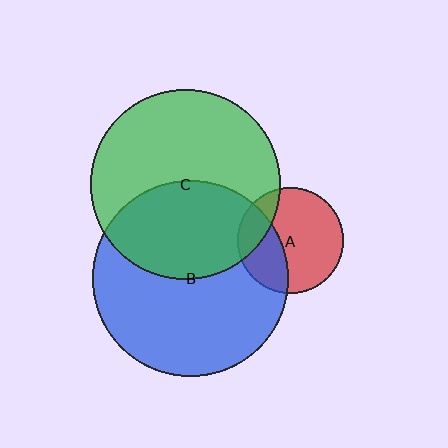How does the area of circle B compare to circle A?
Approximately 3.4 times.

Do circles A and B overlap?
Yes.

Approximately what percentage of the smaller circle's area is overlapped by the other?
Approximately 35%.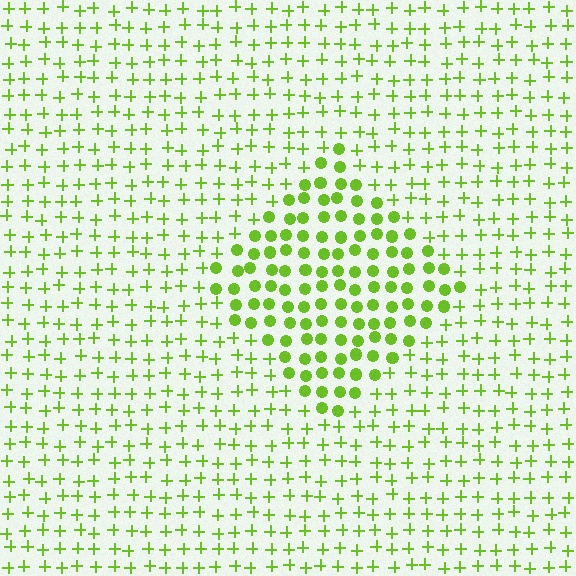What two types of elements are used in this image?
The image uses circles inside the diamond region and plus signs outside it.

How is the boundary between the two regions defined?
The boundary is defined by a change in element shape: circles inside vs. plus signs outside. All elements share the same color and spacing.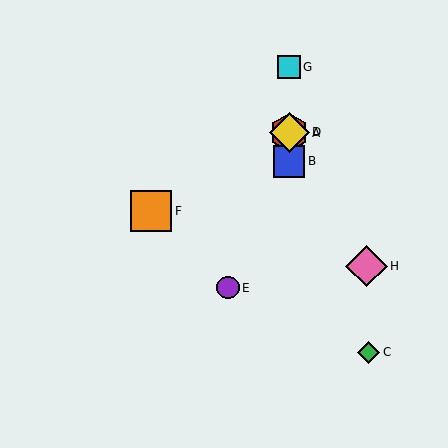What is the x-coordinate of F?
Object F is at x≈151.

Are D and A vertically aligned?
Yes, both are at x≈289.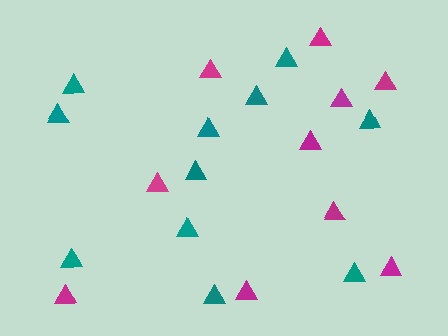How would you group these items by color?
There are 2 groups: one group of magenta triangles (10) and one group of teal triangles (11).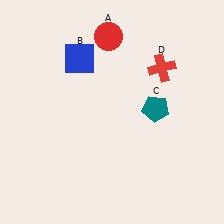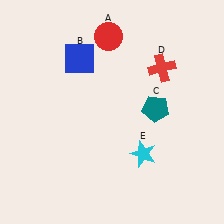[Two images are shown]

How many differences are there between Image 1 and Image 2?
There is 1 difference between the two images.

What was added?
A cyan star (E) was added in Image 2.